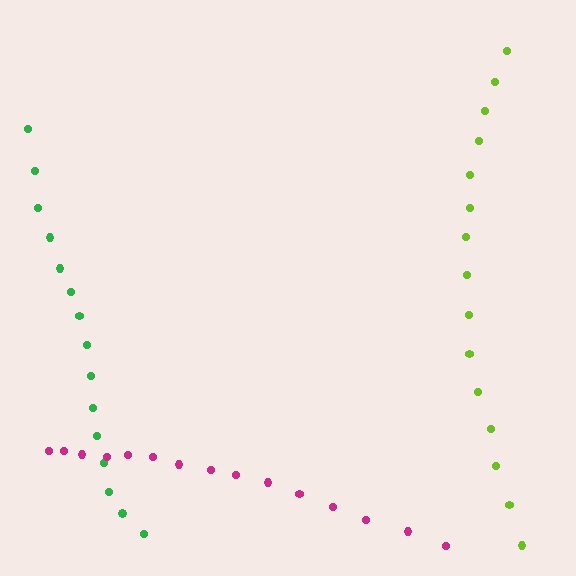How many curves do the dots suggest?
There are 3 distinct paths.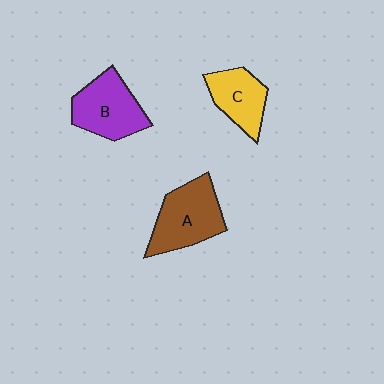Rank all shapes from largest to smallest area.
From largest to smallest: A (brown), B (purple), C (yellow).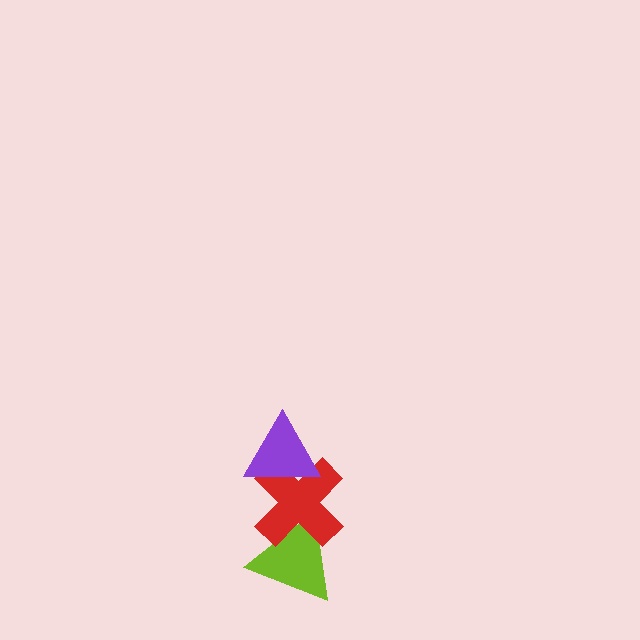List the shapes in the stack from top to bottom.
From top to bottom: the purple triangle, the red cross, the lime triangle.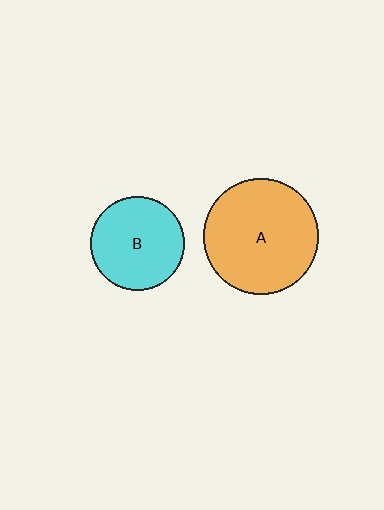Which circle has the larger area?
Circle A (orange).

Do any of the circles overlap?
No, none of the circles overlap.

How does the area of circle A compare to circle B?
Approximately 1.5 times.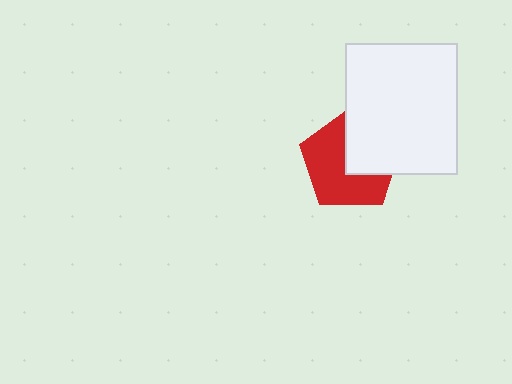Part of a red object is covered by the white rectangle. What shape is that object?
It is a pentagon.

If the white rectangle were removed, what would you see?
You would see the complete red pentagon.